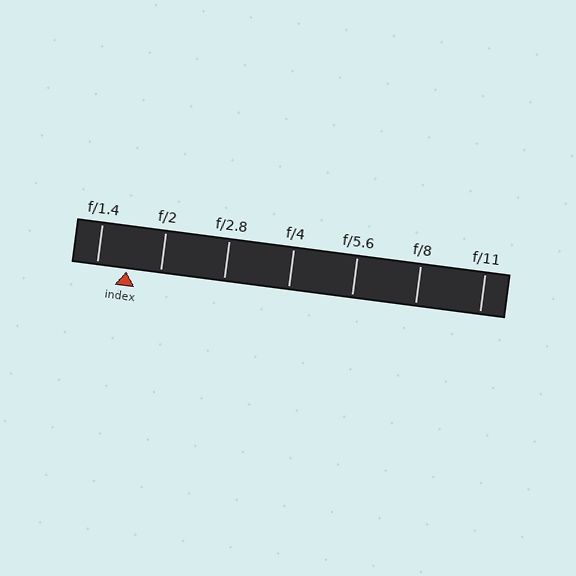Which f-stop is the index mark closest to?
The index mark is closest to f/1.4.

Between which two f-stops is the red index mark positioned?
The index mark is between f/1.4 and f/2.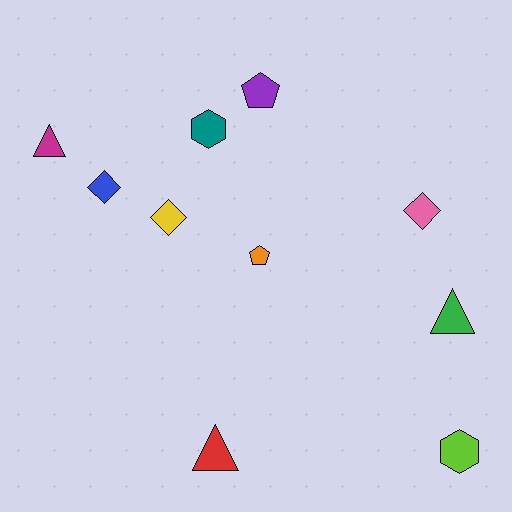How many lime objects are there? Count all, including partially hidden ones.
There is 1 lime object.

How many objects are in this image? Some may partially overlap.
There are 10 objects.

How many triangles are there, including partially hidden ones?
There are 3 triangles.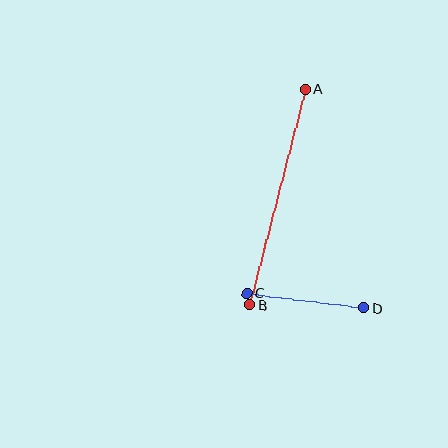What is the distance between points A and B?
The distance is approximately 222 pixels.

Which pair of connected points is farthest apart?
Points A and B are farthest apart.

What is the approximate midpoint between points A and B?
The midpoint is at approximately (278, 197) pixels.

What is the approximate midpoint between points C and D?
The midpoint is at approximately (305, 300) pixels.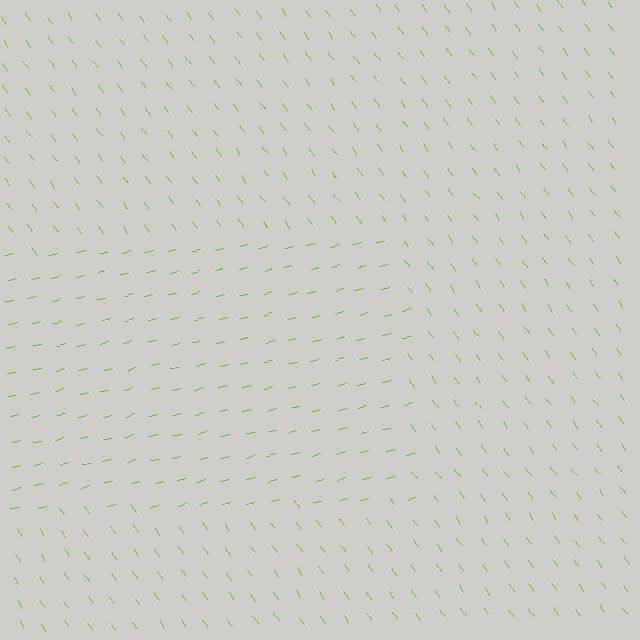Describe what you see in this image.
The image is filled with small lime line segments. A rectangle region in the image has lines oriented differently from the surrounding lines, creating a visible texture boundary.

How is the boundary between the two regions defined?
The boundary is defined purely by a change in line orientation (approximately 69 degrees difference). All lines are the same color and thickness.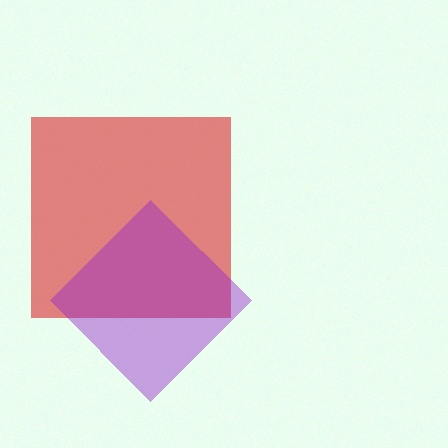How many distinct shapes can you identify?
There are 2 distinct shapes: a red square, a purple diamond.